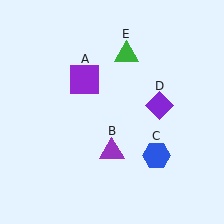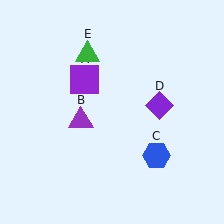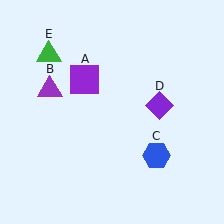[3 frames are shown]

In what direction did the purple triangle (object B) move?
The purple triangle (object B) moved up and to the left.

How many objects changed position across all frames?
2 objects changed position: purple triangle (object B), green triangle (object E).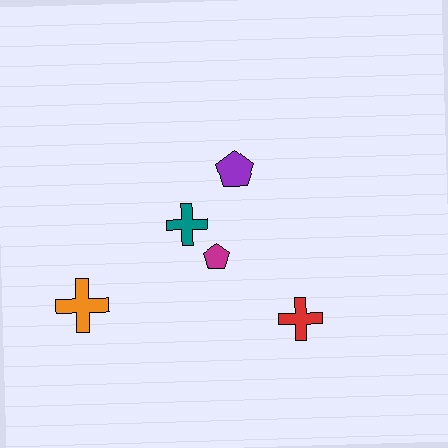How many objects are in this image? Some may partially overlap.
There are 5 objects.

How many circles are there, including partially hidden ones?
There are no circles.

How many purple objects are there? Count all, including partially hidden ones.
There is 1 purple object.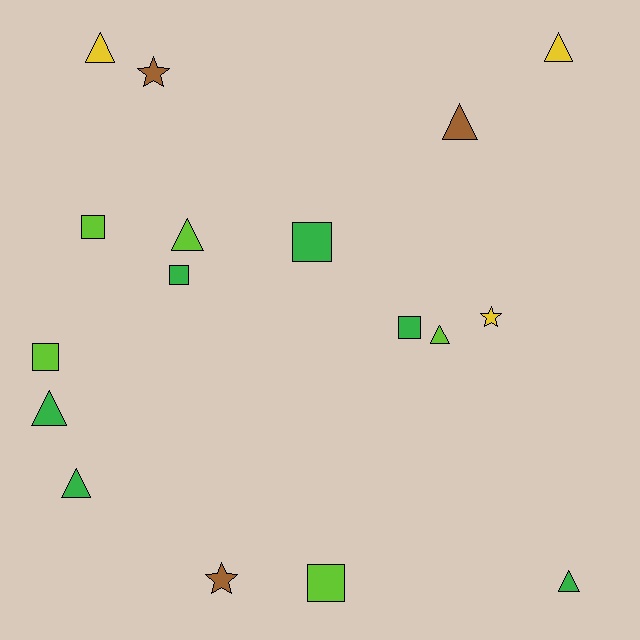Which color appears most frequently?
Green, with 6 objects.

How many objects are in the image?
There are 17 objects.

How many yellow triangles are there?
There are 2 yellow triangles.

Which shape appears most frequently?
Triangle, with 8 objects.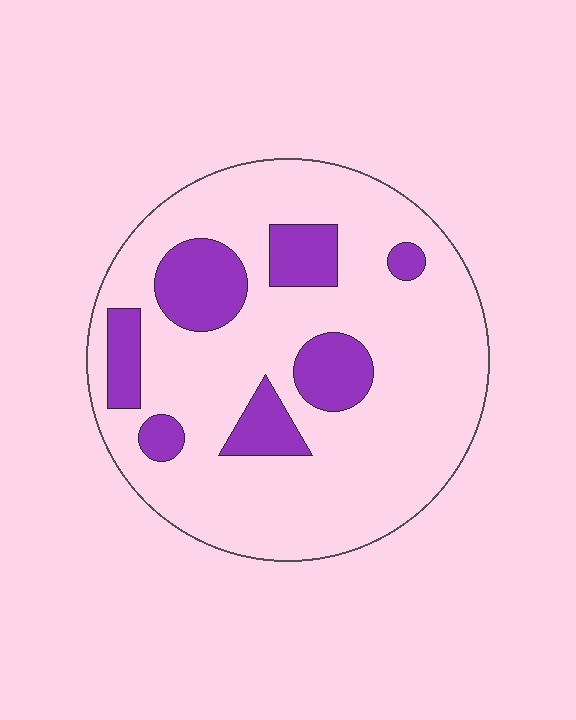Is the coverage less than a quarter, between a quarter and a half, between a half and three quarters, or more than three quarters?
Less than a quarter.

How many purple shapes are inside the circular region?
7.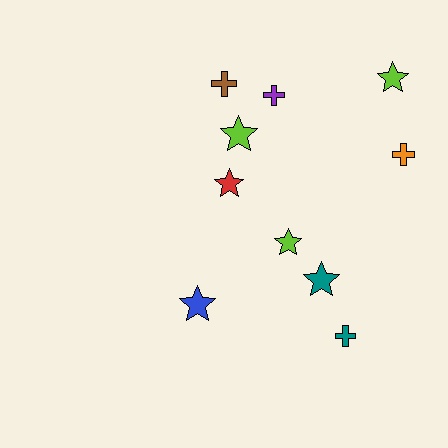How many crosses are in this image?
There are 4 crosses.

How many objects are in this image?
There are 10 objects.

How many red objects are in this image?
There is 1 red object.